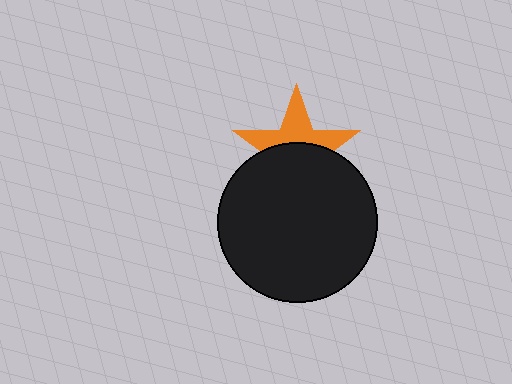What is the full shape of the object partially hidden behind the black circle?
The partially hidden object is an orange star.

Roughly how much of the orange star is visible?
About half of it is visible (roughly 46%).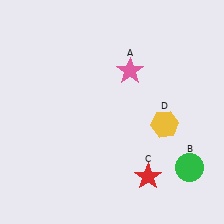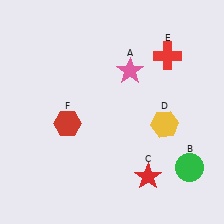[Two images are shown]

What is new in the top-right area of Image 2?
A red cross (E) was added in the top-right area of Image 2.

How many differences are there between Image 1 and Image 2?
There are 2 differences between the two images.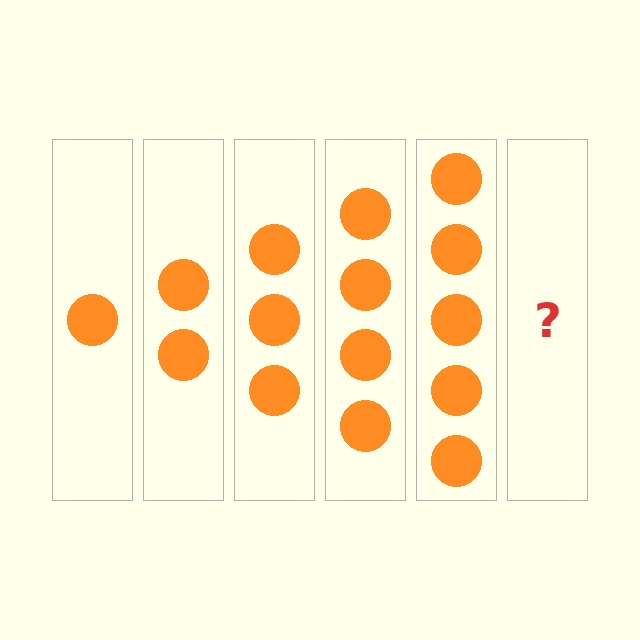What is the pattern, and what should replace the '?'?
The pattern is that each step adds one more circle. The '?' should be 6 circles.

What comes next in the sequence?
The next element should be 6 circles.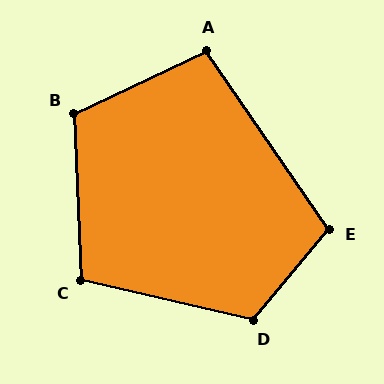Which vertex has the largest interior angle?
D, at approximately 117 degrees.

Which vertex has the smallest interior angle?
A, at approximately 99 degrees.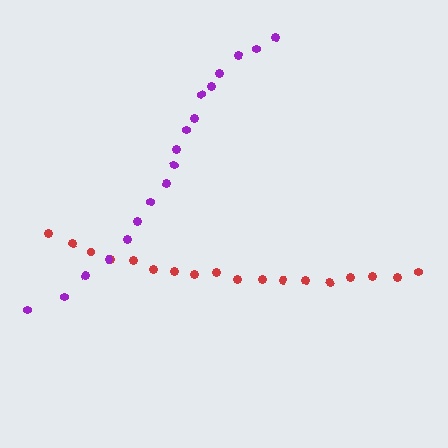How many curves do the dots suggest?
There are 2 distinct paths.